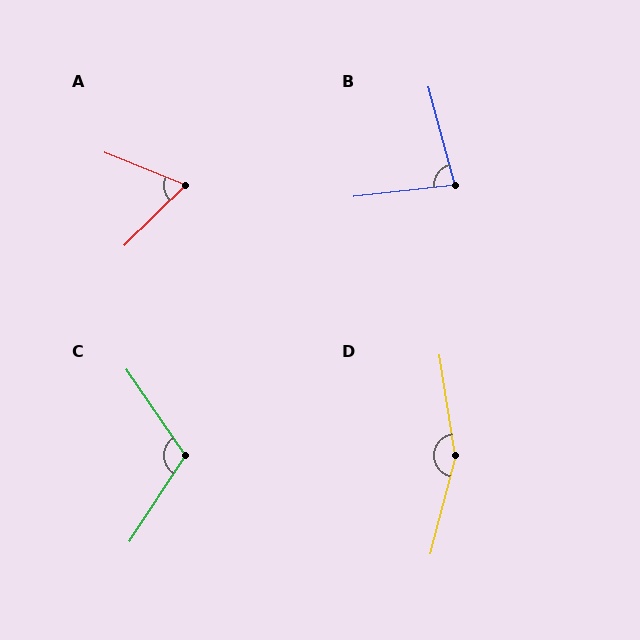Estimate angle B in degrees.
Approximately 82 degrees.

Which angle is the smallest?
A, at approximately 66 degrees.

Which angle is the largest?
D, at approximately 157 degrees.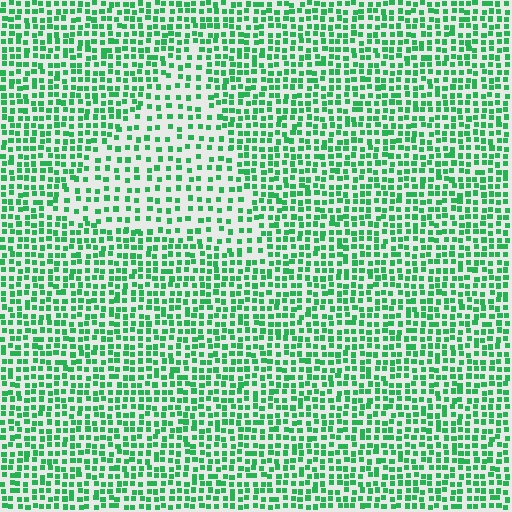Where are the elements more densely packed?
The elements are more densely packed outside the triangle boundary.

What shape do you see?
I see a triangle.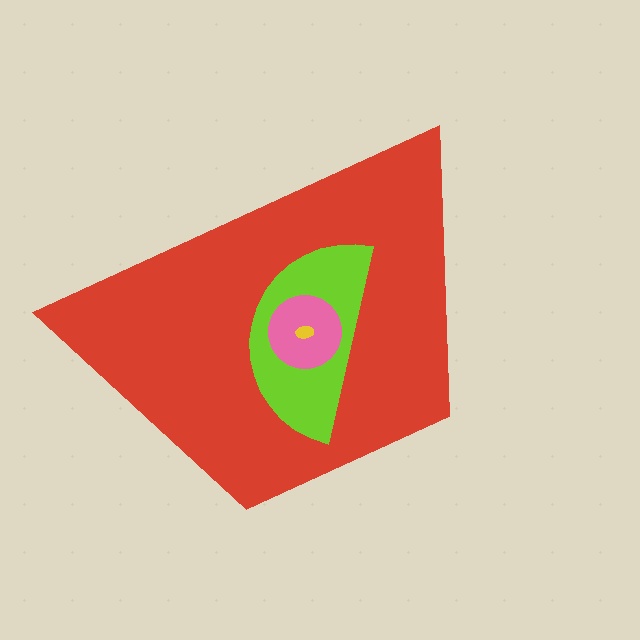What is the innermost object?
The yellow ellipse.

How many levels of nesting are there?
4.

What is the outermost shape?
The red trapezoid.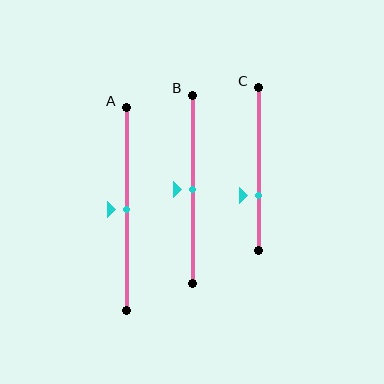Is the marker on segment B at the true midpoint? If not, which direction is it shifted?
Yes, the marker on segment B is at the true midpoint.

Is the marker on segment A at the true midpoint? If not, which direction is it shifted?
Yes, the marker on segment A is at the true midpoint.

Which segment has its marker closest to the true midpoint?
Segment A has its marker closest to the true midpoint.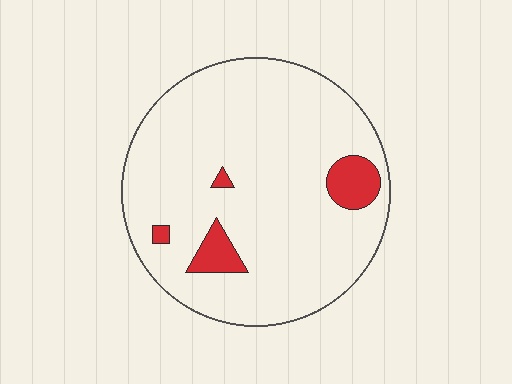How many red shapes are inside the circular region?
4.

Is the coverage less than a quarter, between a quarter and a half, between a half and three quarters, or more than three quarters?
Less than a quarter.